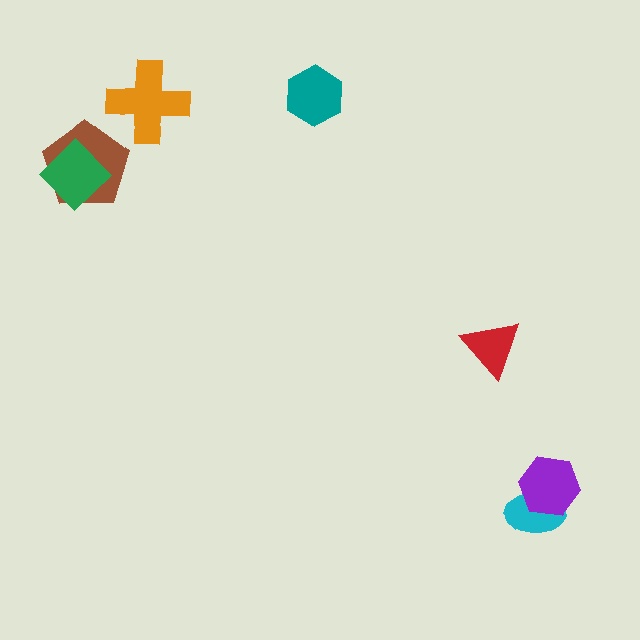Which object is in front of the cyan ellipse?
The purple hexagon is in front of the cyan ellipse.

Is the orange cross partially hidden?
No, no other shape covers it.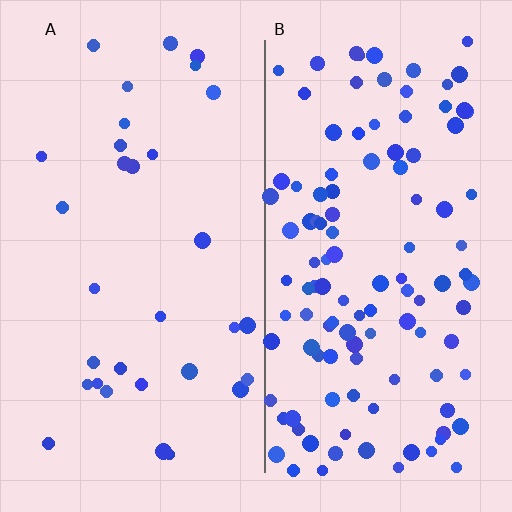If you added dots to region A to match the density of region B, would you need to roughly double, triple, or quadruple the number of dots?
Approximately quadruple.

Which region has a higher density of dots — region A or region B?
B (the right).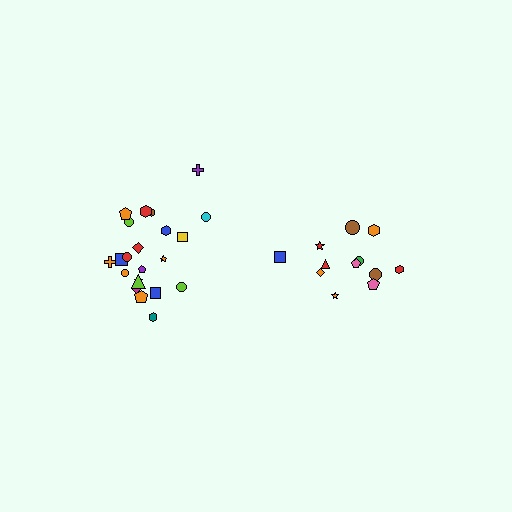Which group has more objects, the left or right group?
The left group.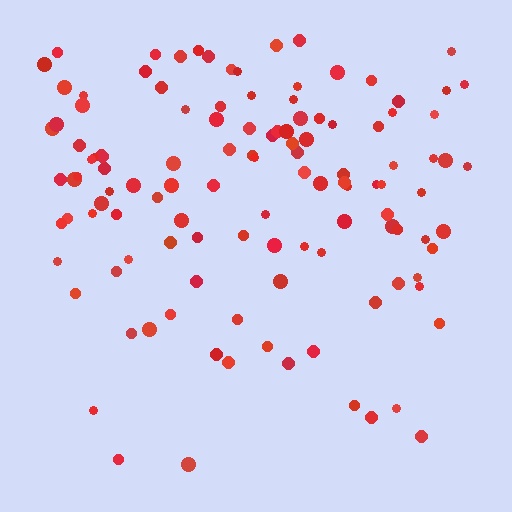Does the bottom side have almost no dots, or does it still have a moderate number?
Still a moderate number, just noticeably fewer than the top.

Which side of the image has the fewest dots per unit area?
The bottom.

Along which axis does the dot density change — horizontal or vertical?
Vertical.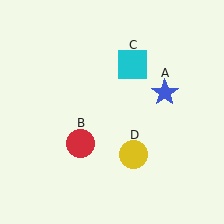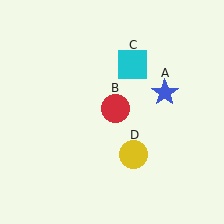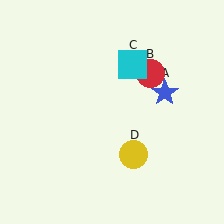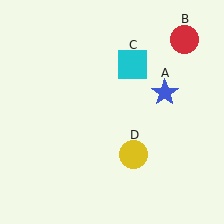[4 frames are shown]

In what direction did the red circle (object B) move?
The red circle (object B) moved up and to the right.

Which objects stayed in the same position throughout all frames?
Blue star (object A) and cyan square (object C) and yellow circle (object D) remained stationary.